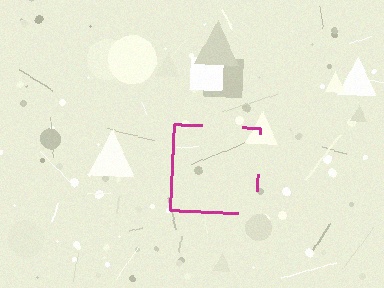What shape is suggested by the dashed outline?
The dashed outline suggests a square.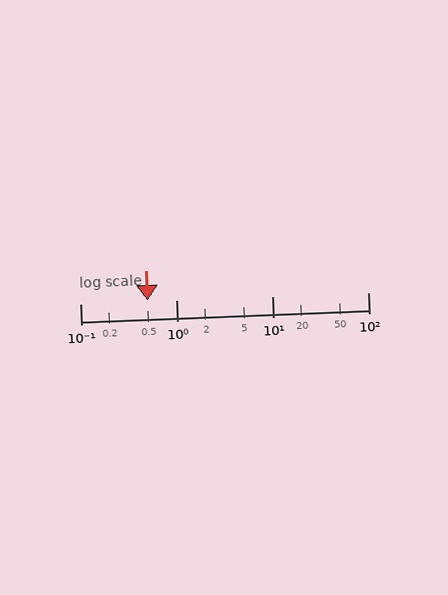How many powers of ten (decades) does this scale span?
The scale spans 3 decades, from 0.1 to 100.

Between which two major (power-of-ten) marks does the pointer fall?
The pointer is between 0.1 and 1.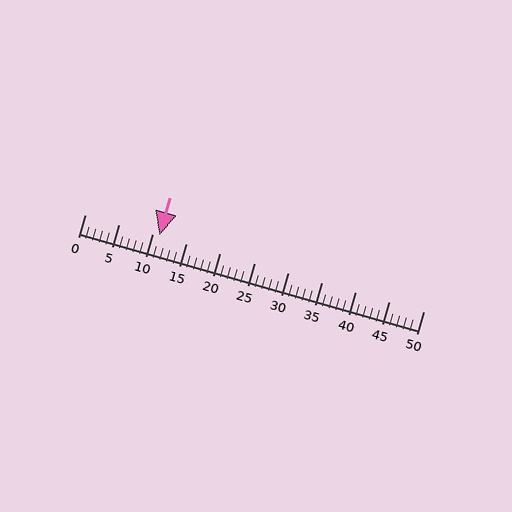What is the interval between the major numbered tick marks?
The major tick marks are spaced 5 units apart.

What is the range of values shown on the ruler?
The ruler shows values from 0 to 50.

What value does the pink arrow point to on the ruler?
The pink arrow points to approximately 11.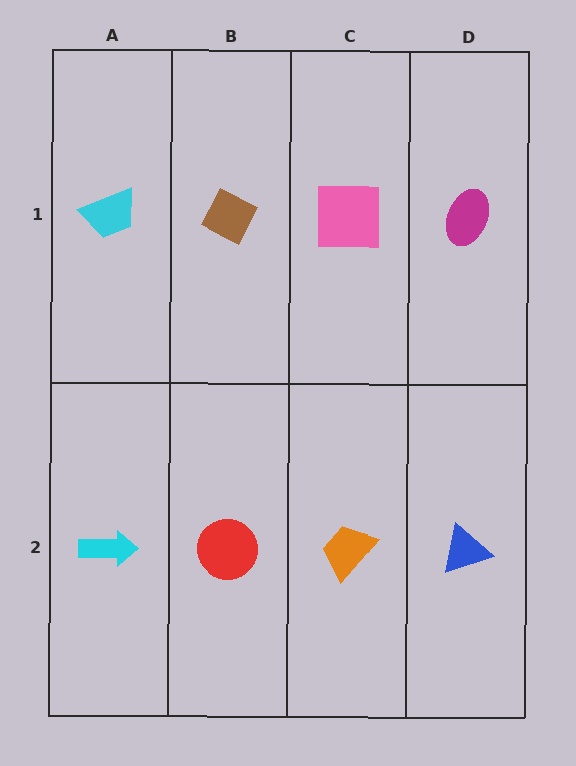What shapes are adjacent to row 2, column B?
A brown diamond (row 1, column B), a cyan arrow (row 2, column A), an orange trapezoid (row 2, column C).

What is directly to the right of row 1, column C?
A magenta ellipse.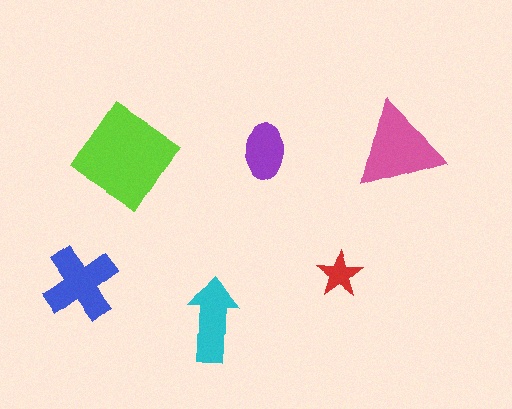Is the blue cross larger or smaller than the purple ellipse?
Larger.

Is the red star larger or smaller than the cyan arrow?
Smaller.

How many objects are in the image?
There are 6 objects in the image.